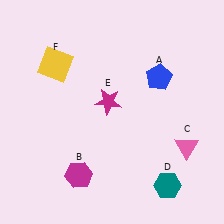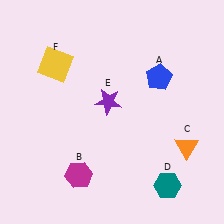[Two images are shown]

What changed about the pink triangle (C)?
In Image 1, C is pink. In Image 2, it changed to orange.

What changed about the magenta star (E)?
In Image 1, E is magenta. In Image 2, it changed to purple.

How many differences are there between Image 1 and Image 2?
There are 2 differences between the two images.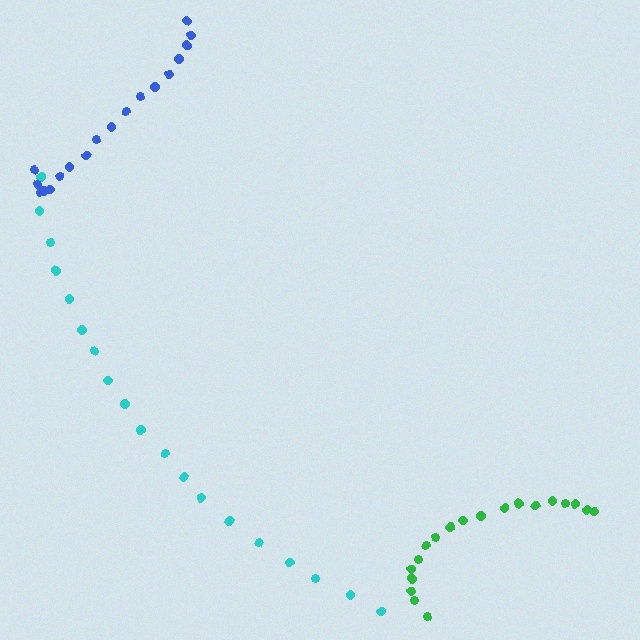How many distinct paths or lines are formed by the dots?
There are 3 distinct paths.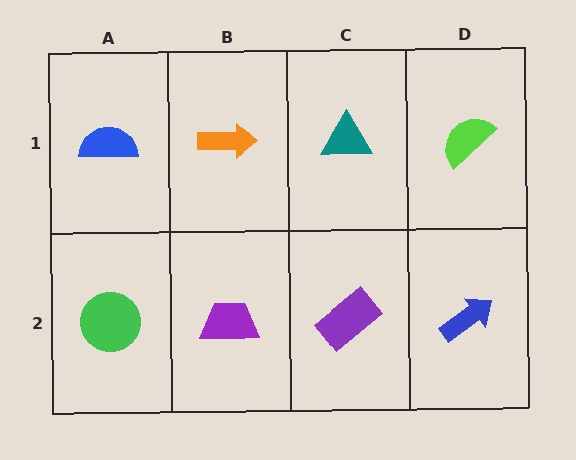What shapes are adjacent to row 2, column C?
A teal triangle (row 1, column C), a purple trapezoid (row 2, column B), a blue arrow (row 2, column D).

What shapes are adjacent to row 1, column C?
A purple rectangle (row 2, column C), an orange arrow (row 1, column B), a lime semicircle (row 1, column D).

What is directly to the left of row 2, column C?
A purple trapezoid.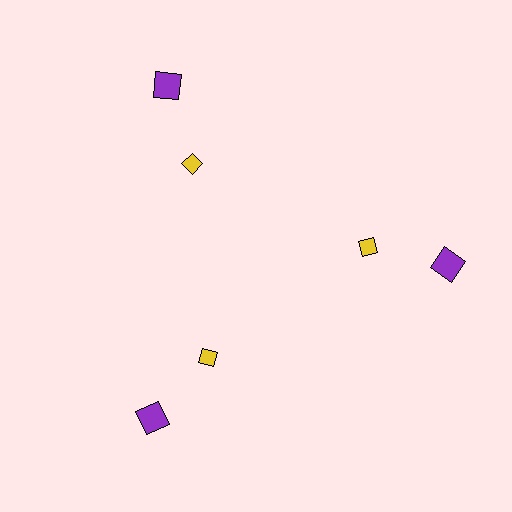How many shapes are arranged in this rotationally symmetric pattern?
There are 9 shapes, arranged in 3 groups of 3.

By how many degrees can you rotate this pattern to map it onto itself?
The pattern maps onto itself every 120 degrees of rotation.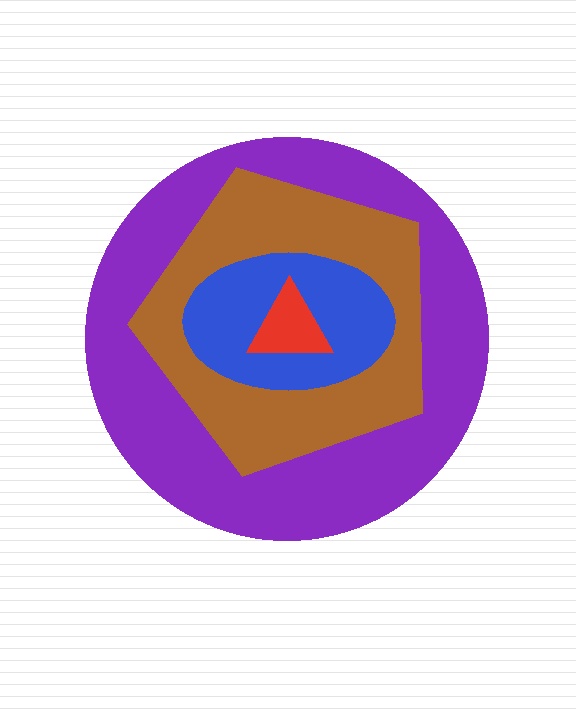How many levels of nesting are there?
4.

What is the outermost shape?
The purple circle.